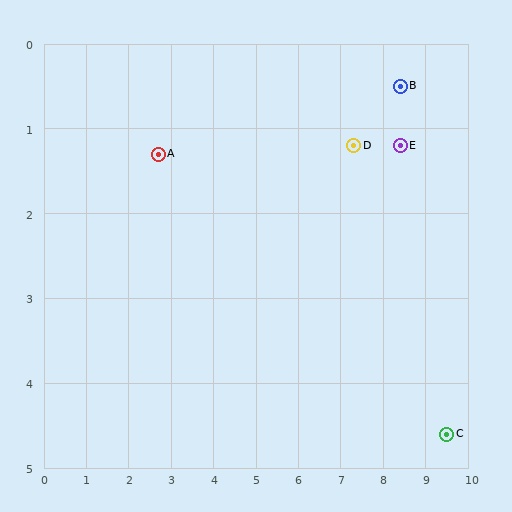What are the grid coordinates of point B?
Point B is at approximately (8.4, 0.5).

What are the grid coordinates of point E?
Point E is at approximately (8.4, 1.2).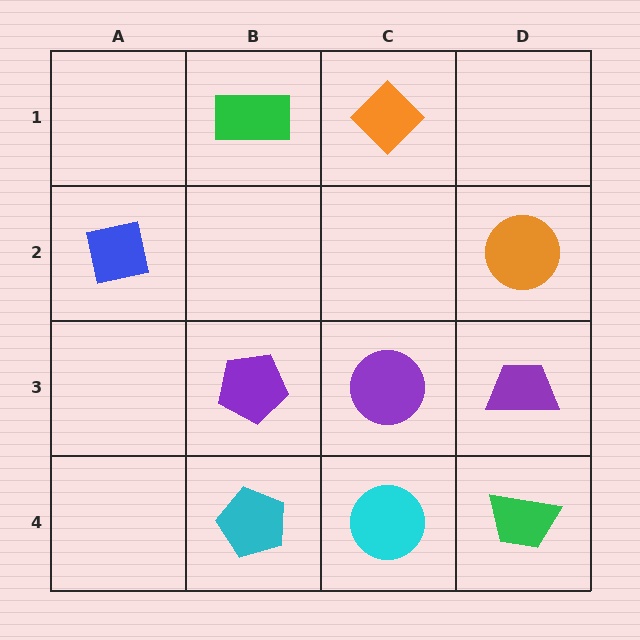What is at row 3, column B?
A purple pentagon.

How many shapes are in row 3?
3 shapes.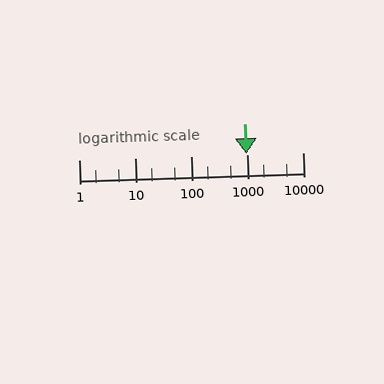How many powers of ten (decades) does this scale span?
The scale spans 4 decades, from 1 to 10000.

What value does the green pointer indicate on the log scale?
The pointer indicates approximately 990.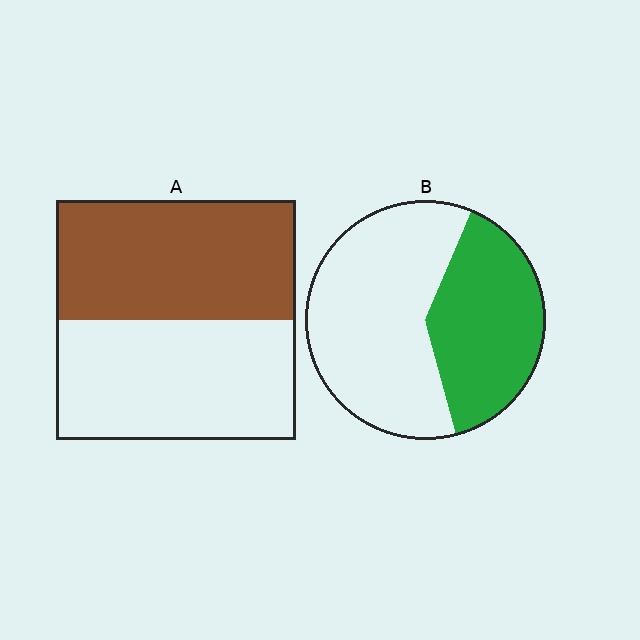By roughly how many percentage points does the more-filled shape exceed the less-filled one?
By roughly 10 percentage points (A over B).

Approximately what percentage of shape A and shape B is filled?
A is approximately 50% and B is approximately 40%.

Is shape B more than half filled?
No.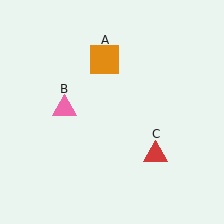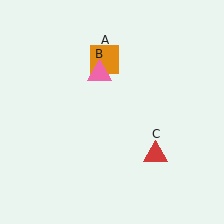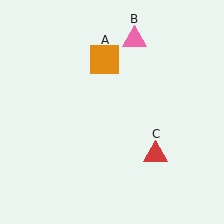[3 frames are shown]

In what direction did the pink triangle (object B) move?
The pink triangle (object B) moved up and to the right.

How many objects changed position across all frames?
1 object changed position: pink triangle (object B).